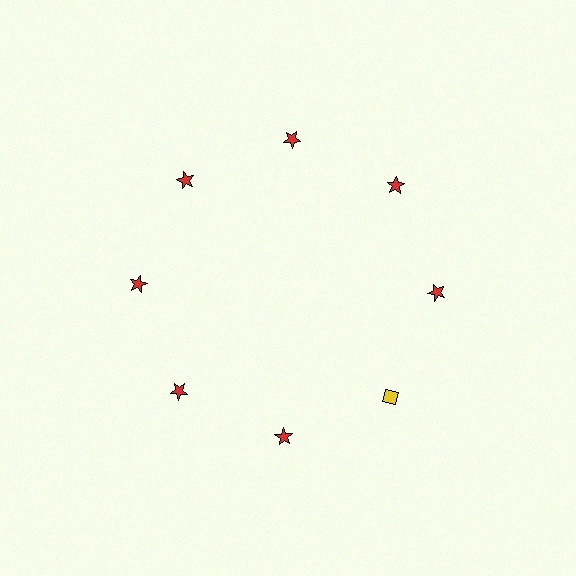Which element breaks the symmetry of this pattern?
The yellow diamond at roughly the 4 o'clock position breaks the symmetry. All other shapes are red stars.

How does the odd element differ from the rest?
It differs in both color (yellow instead of red) and shape (diamond instead of star).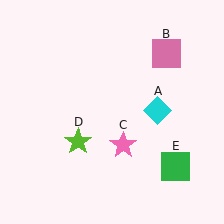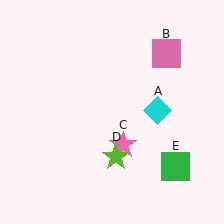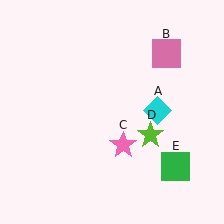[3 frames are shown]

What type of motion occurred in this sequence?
The lime star (object D) rotated counterclockwise around the center of the scene.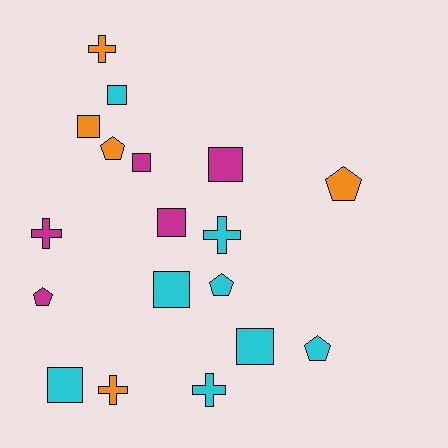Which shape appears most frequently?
Square, with 8 objects.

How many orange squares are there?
There is 1 orange square.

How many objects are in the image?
There are 18 objects.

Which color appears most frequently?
Cyan, with 8 objects.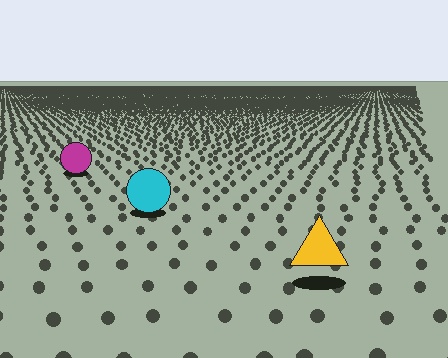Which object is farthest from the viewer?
The magenta circle is farthest from the viewer. It appears smaller and the ground texture around it is denser.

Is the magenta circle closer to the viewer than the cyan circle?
No. The cyan circle is closer — you can tell from the texture gradient: the ground texture is coarser near it.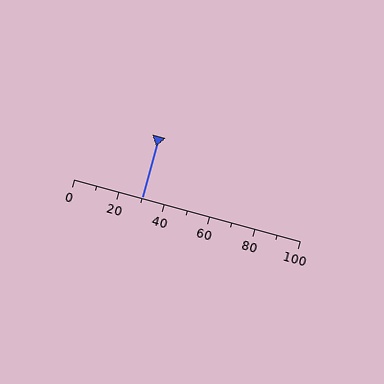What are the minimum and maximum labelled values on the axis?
The axis runs from 0 to 100.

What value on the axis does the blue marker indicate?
The marker indicates approximately 30.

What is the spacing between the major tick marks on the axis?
The major ticks are spaced 20 apart.